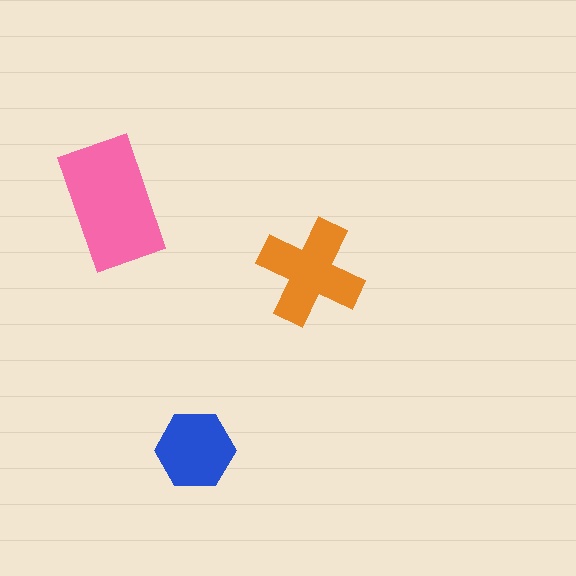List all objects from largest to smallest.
The pink rectangle, the orange cross, the blue hexagon.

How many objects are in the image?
There are 3 objects in the image.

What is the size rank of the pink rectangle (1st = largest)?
1st.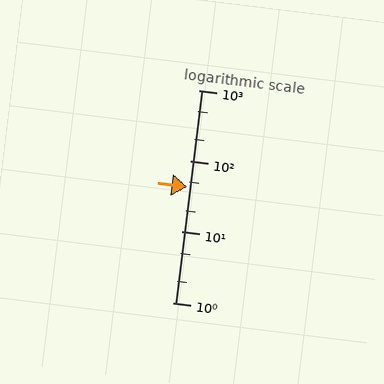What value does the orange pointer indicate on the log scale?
The pointer indicates approximately 43.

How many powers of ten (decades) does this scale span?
The scale spans 3 decades, from 1 to 1000.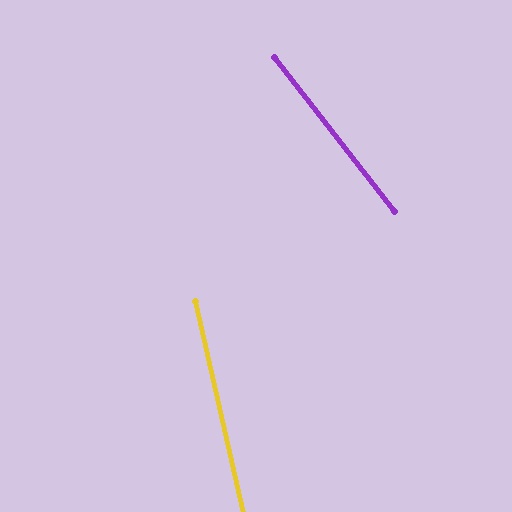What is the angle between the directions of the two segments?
Approximately 25 degrees.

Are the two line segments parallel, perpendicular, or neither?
Neither parallel nor perpendicular — they differ by about 25°.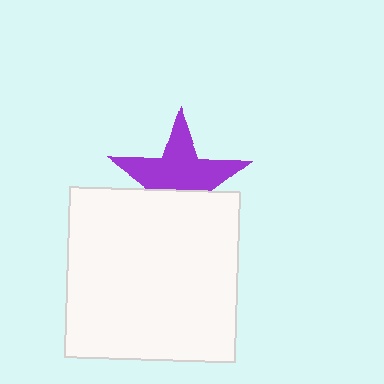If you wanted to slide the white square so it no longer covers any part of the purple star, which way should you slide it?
Slide it down — that is the most direct way to separate the two shapes.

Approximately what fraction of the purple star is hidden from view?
Roughly 39% of the purple star is hidden behind the white square.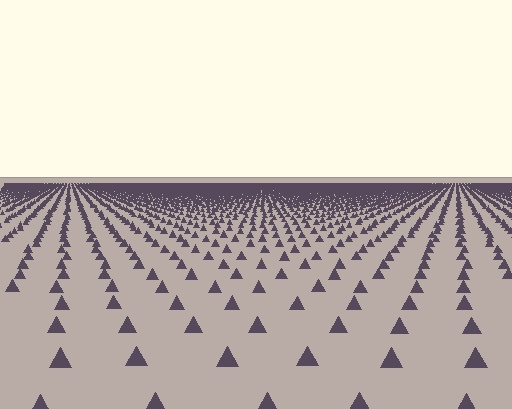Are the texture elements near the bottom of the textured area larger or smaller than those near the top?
Larger. Near the bottom, elements are closer to the viewer and appear at a bigger on-screen size.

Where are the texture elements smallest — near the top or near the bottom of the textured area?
Near the top.